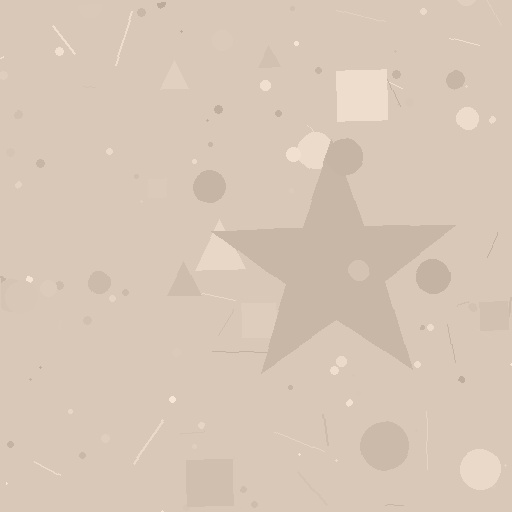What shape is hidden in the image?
A star is hidden in the image.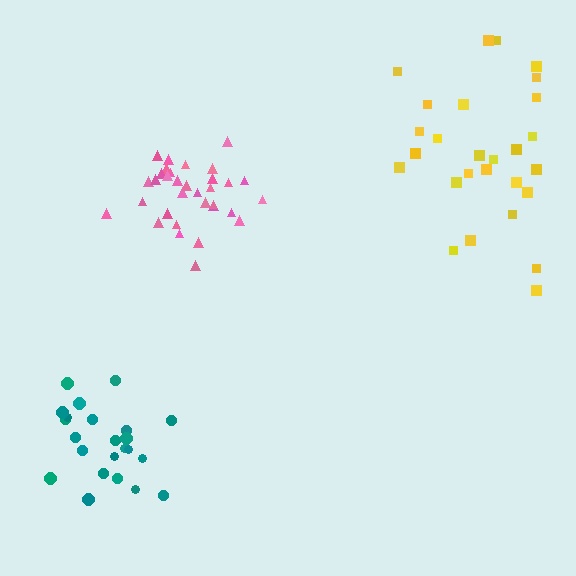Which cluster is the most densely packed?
Pink.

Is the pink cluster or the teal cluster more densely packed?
Pink.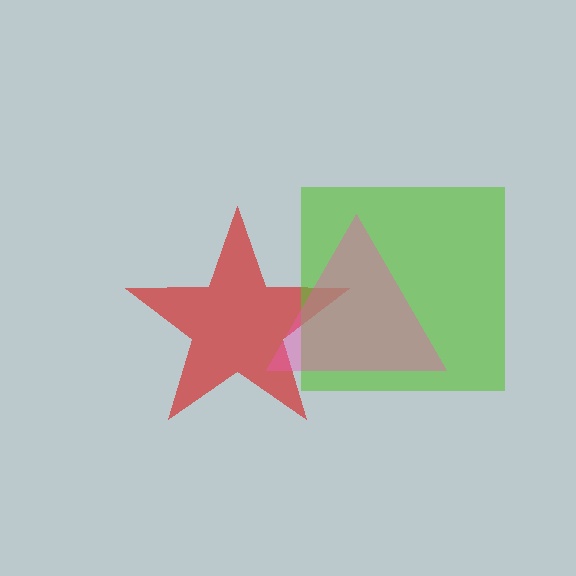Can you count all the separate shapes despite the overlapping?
Yes, there are 3 separate shapes.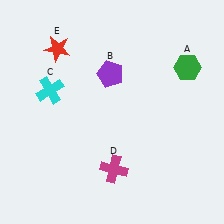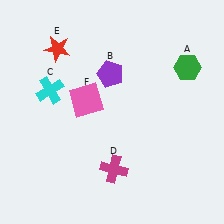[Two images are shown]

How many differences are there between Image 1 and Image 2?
There is 1 difference between the two images.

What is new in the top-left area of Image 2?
A pink square (F) was added in the top-left area of Image 2.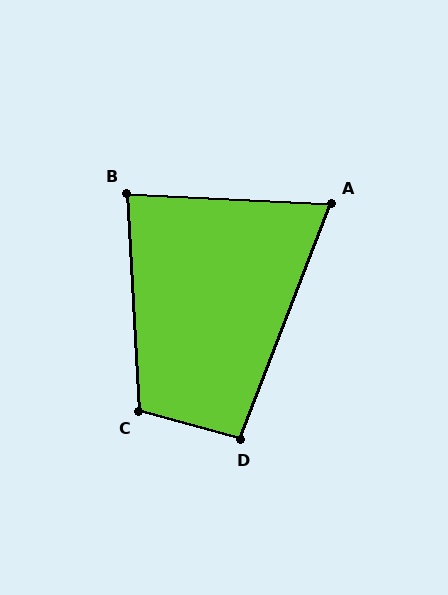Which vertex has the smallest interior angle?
A, at approximately 72 degrees.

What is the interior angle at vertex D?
Approximately 96 degrees (obtuse).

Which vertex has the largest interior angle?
C, at approximately 108 degrees.